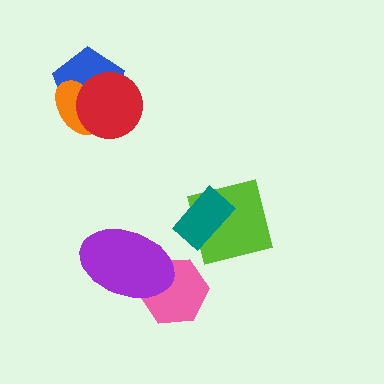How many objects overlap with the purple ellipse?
1 object overlaps with the purple ellipse.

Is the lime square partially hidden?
Yes, it is partially covered by another shape.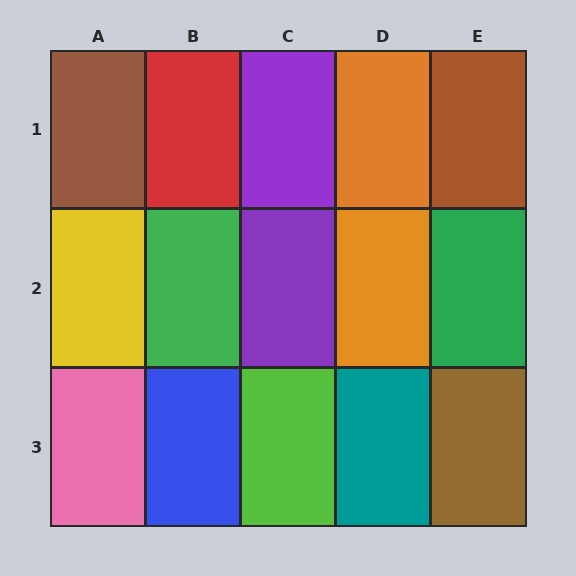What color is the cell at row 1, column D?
Orange.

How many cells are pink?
1 cell is pink.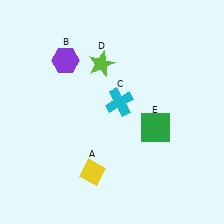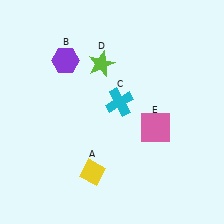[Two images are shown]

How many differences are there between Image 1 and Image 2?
There is 1 difference between the two images.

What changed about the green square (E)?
In Image 1, E is green. In Image 2, it changed to pink.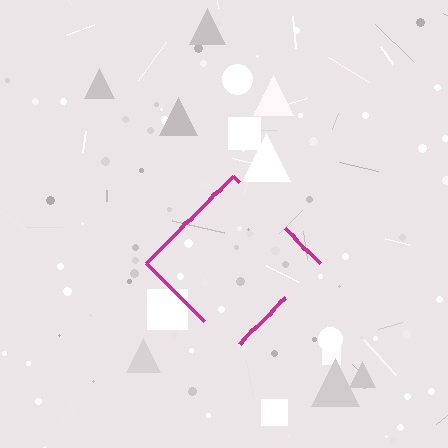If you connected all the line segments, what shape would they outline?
They would outline a diamond.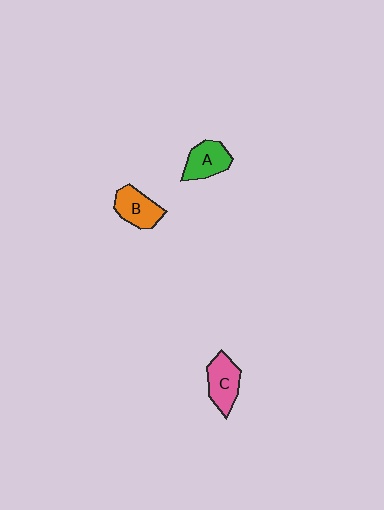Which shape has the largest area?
Shape C (pink).